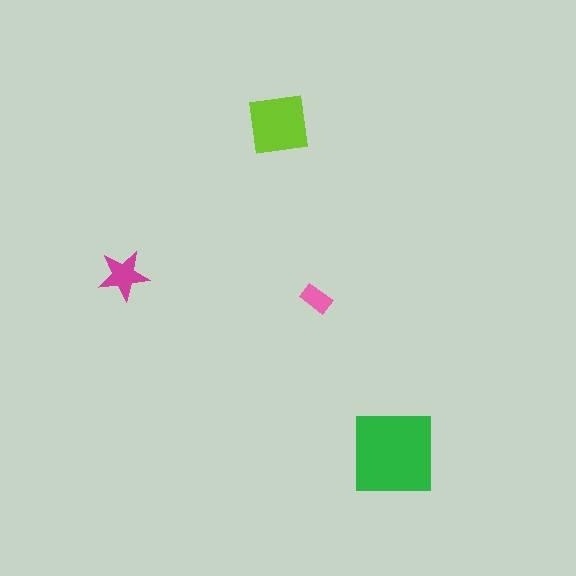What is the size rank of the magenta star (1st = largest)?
3rd.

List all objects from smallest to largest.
The pink rectangle, the magenta star, the lime square, the green square.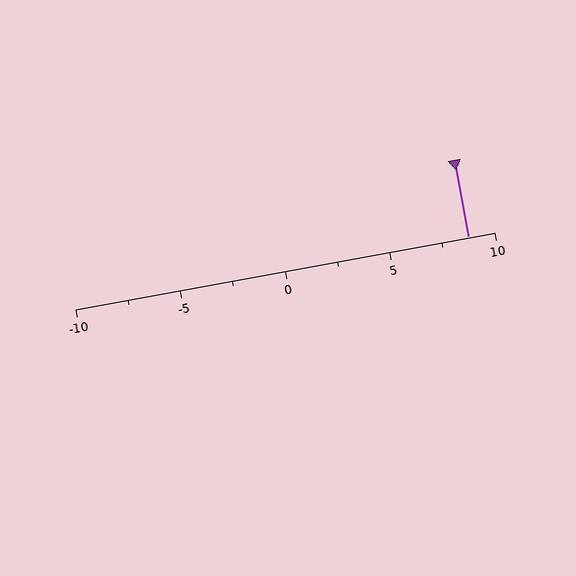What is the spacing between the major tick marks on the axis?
The major ticks are spaced 5 apart.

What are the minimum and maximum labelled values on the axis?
The axis runs from -10 to 10.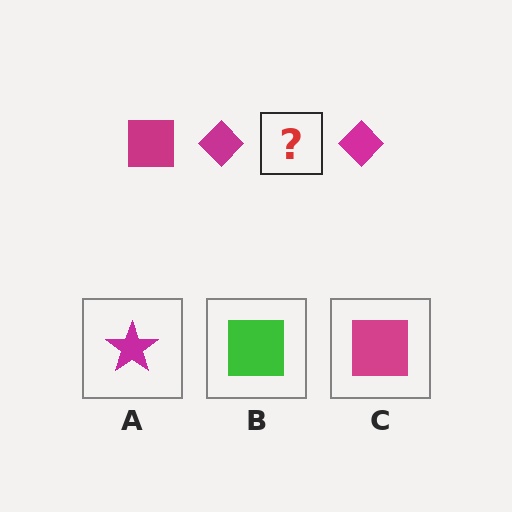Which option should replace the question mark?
Option C.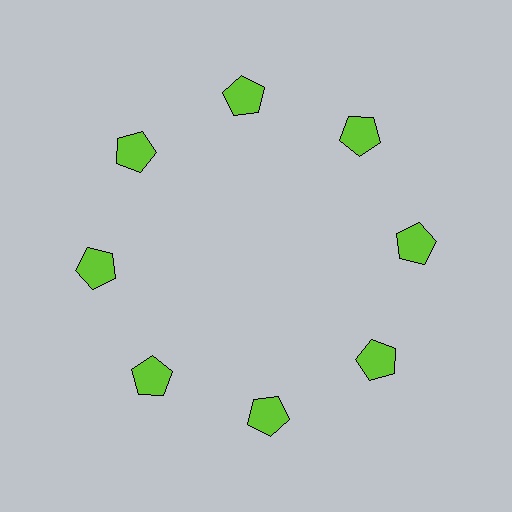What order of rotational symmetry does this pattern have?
This pattern has 8-fold rotational symmetry.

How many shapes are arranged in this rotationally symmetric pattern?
There are 8 shapes, arranged in 8 groups of 1.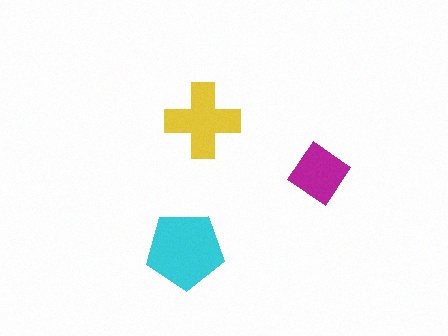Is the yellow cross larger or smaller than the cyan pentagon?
Smaller.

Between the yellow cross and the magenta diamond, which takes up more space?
The yellow cross.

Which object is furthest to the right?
The magenta diamond is rightmost.